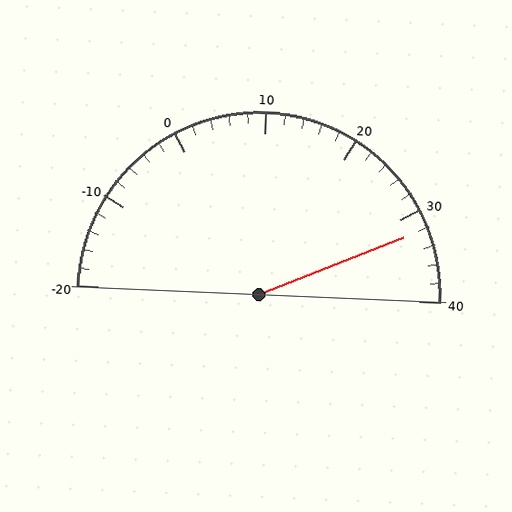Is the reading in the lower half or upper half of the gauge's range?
The reading is in the upper half of the range (-20 to 40).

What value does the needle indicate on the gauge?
The needle indicates approximately 32.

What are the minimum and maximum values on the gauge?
The gauge ranges from -20 to 40.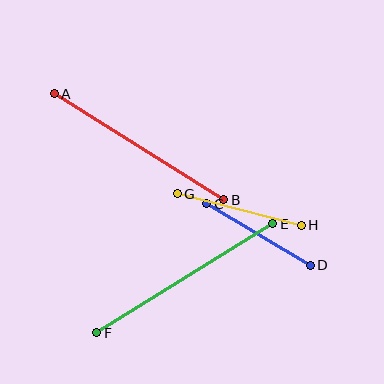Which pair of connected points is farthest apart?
Points E and F are farthest apart.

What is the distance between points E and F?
The distance is approximately 207 pixels.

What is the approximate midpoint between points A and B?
The midpoint is at approximately (139, 147) pixels.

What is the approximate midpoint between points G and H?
The midpoint is at approximately (239, 209) pixels.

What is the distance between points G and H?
The distance is approximately 128 pixels.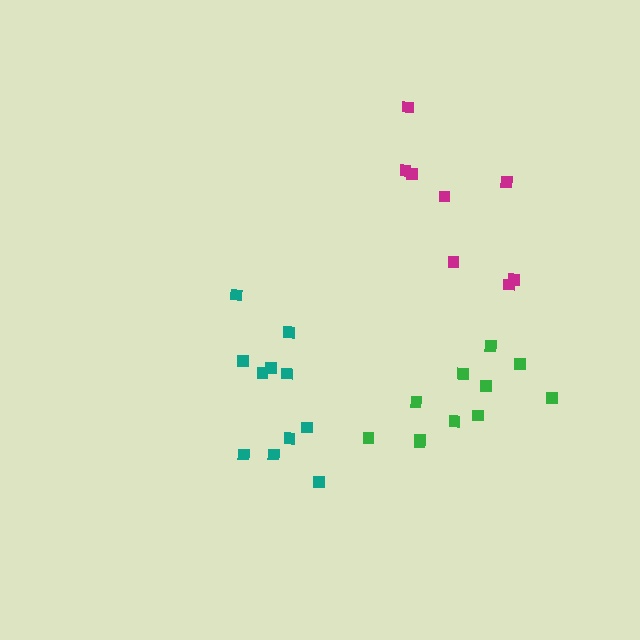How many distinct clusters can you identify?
There are 3 distinct clusters.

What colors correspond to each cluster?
The clusters are colored: teal, magenta, green.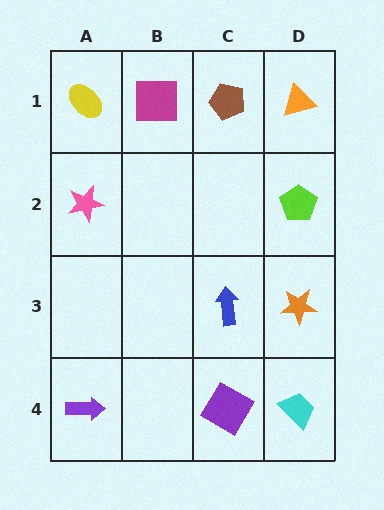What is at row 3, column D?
An orange star.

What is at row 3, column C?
A blue arrow.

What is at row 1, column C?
A brown pentagon.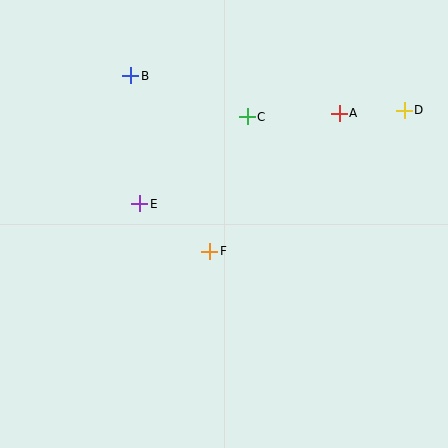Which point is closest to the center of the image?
Point F at (210, 251) is closest to the center.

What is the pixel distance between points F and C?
The distance between F and C is 139 pixels.